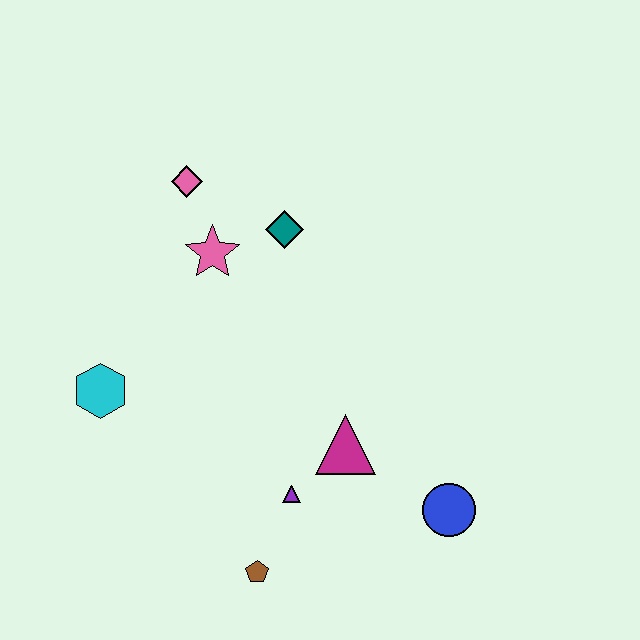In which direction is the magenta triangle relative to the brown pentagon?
The magenta triangle is above the brown pentagon.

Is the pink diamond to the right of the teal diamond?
No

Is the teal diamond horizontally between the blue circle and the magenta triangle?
No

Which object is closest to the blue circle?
The magenta triangle is closest to the blue circle.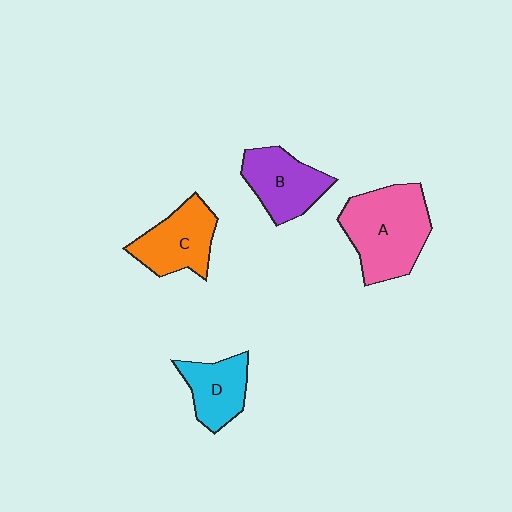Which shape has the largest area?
Shape A (pink).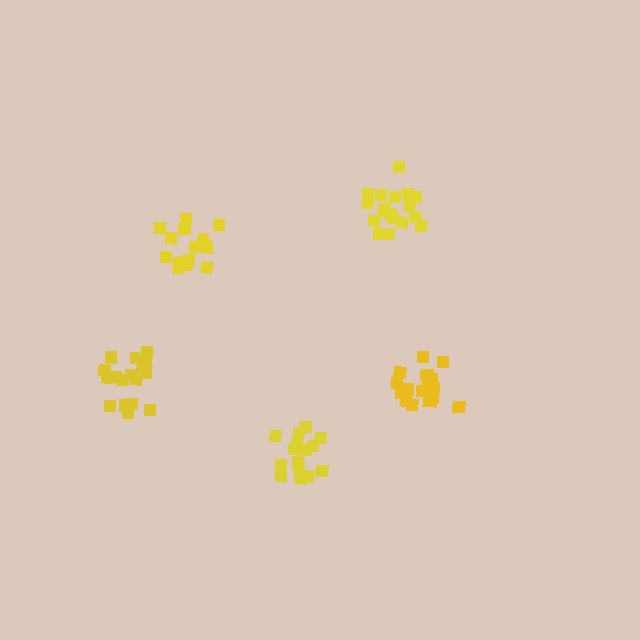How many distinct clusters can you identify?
There are 5 distinct clusters.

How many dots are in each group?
Group 1: 16 dots, Group 2: 16 dots, Group 3: 18 dots, Group 4: 19 dots, Group 5: 18 dots (87 total).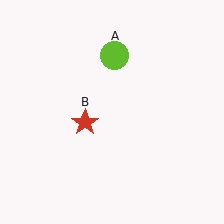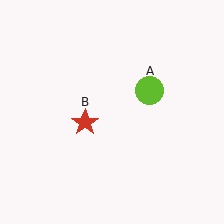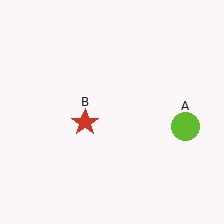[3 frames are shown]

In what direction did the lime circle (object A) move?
The lime circle (object A) moved down and to the right.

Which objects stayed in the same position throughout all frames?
Red star (object B) remained stationary.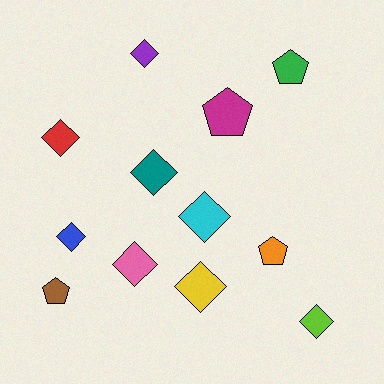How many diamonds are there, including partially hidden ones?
There are 8 diamonds.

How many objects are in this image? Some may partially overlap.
There are 12 objects.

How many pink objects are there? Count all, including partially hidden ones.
There is 1 pink object.